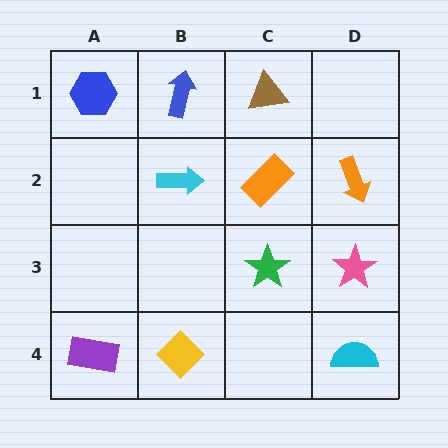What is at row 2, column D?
An orange arrow.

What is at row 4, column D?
A cyan semicircle.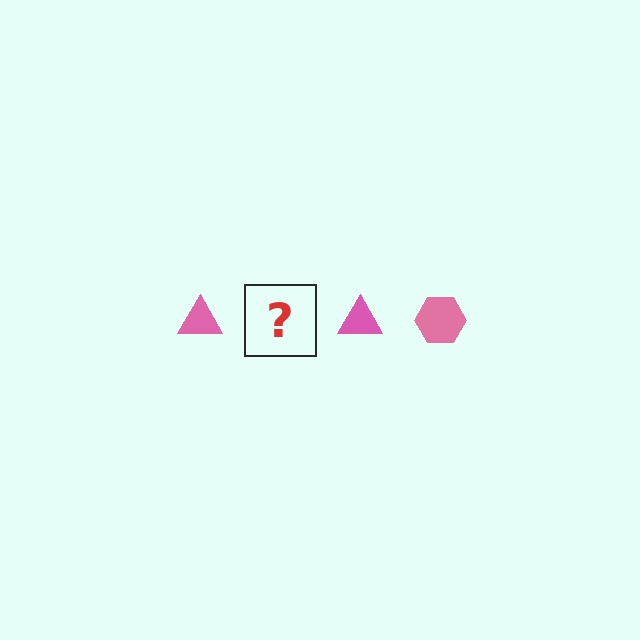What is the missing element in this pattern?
The missing element is a pink hexagon.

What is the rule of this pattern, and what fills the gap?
The rule is that the pattern cycles through triangle, hexagon shapes in pink. The gap should be filled with a pink hexagon.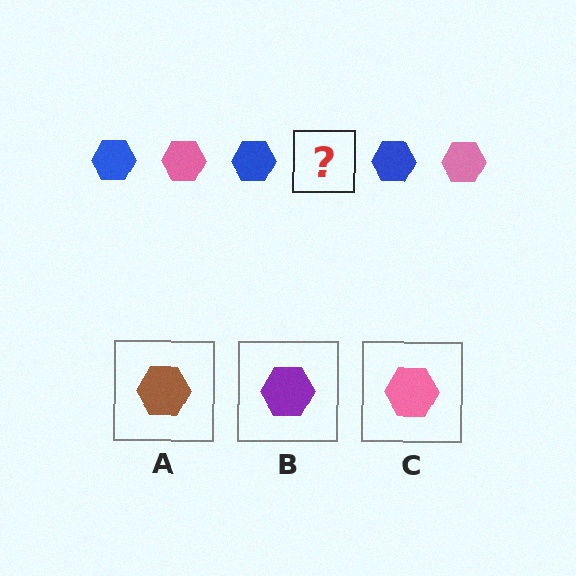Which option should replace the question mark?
Option C.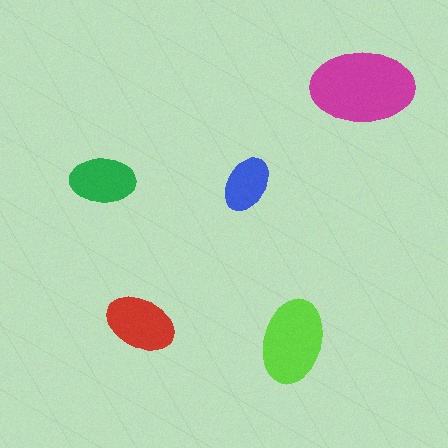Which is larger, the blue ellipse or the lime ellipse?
The lime one.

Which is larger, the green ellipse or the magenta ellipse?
The magenta one.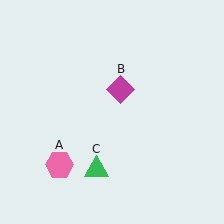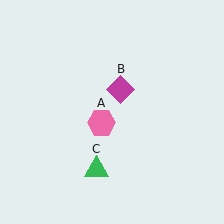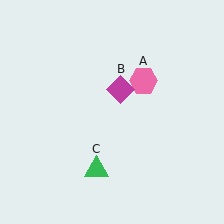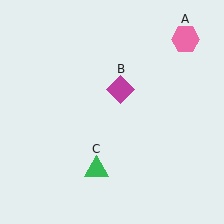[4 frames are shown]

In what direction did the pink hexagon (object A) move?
The pink hexagon (object A) moved up and to the right.